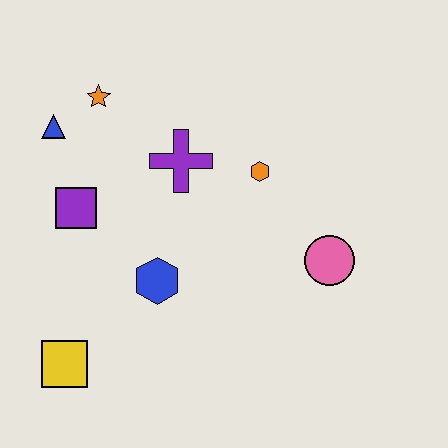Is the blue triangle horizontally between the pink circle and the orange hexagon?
No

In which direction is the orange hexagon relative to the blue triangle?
The orange hexagon is to the right of the blue triangle.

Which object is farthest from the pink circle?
The blue triangle is farthest from the pink circle.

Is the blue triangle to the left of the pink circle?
Yes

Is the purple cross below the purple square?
No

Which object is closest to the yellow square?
The blue hexagon is closest to the yellow square.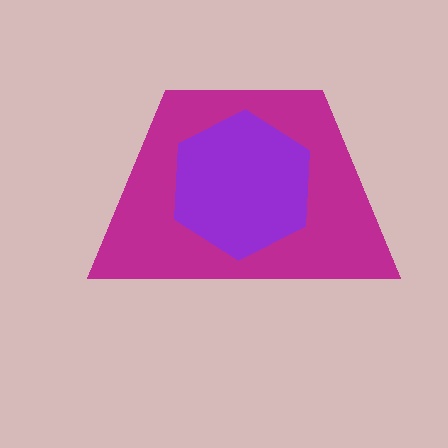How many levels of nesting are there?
2.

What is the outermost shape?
The magenta trapezoid.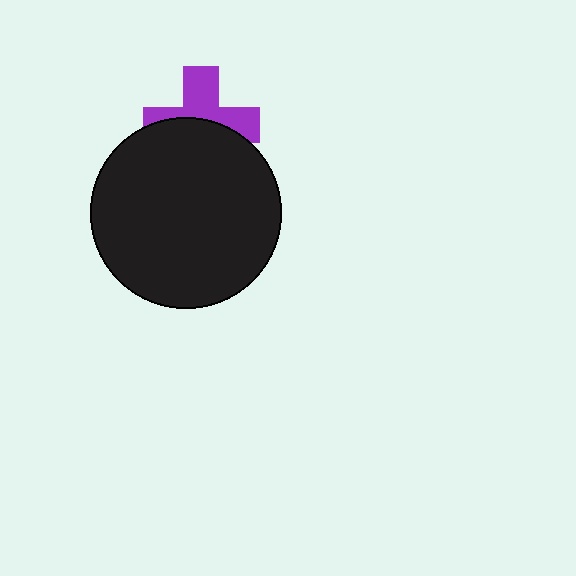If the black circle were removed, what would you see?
You would see the complete purple cross.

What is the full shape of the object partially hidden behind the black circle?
The partially hidden object is a purple cross.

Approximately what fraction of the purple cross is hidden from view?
Roughly 51% of the purple cross is hidden behind the black circle.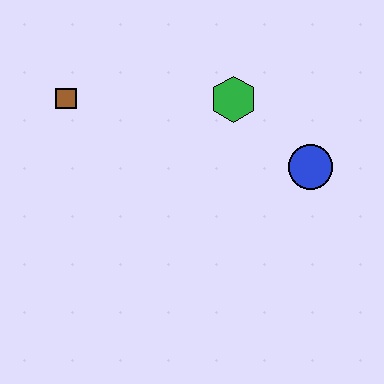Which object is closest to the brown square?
The green hexagon is closest to the brown square.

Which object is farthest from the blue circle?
The brown square is farthest from the blue circle.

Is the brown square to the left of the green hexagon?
Yes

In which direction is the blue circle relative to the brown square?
The blue circle is to the right of the brown square.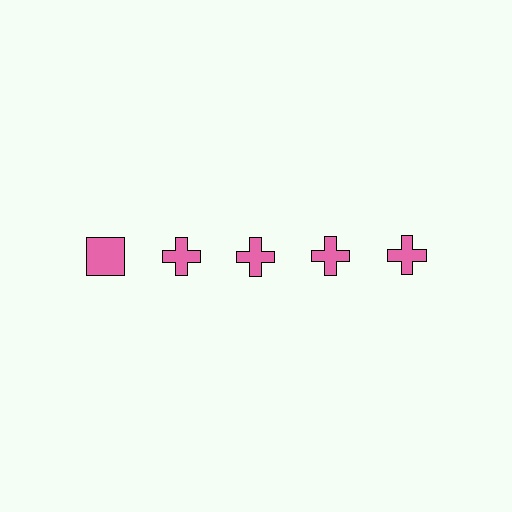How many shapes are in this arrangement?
There are 5 shapes arranged in a grid pattern.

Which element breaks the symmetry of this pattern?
The pink square in the top row, leftmost column breaks the symmetry. All other shapes are pink crosses.